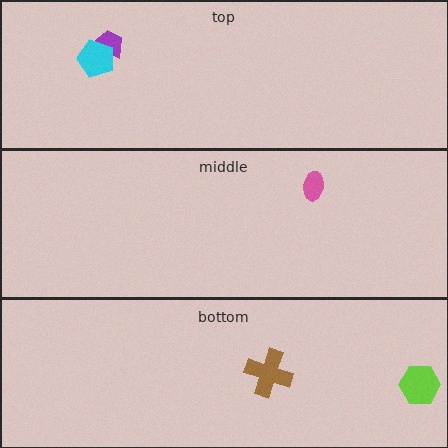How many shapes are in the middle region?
1.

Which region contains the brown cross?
The bottom region.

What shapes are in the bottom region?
The lime hexagon, the brown cross.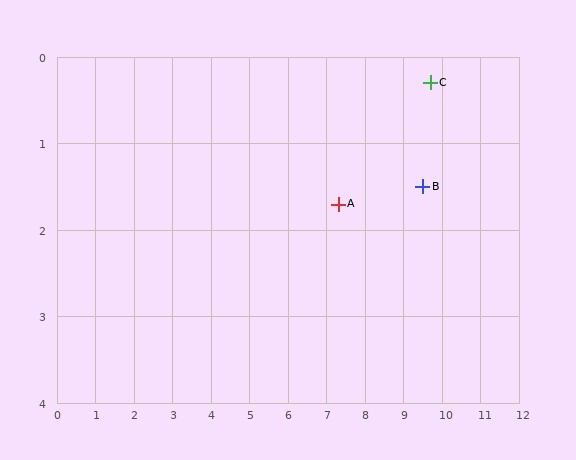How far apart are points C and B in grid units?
Points C and B are about 1.2 grid units apart.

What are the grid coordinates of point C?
Point C is at approximately (9.7, 0.3).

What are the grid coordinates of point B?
Point B is at approximately (9.5, 1.5).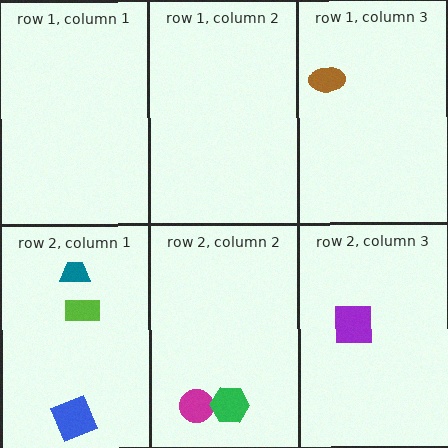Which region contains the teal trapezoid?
The row 2, column 1 region.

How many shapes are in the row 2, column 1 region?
3.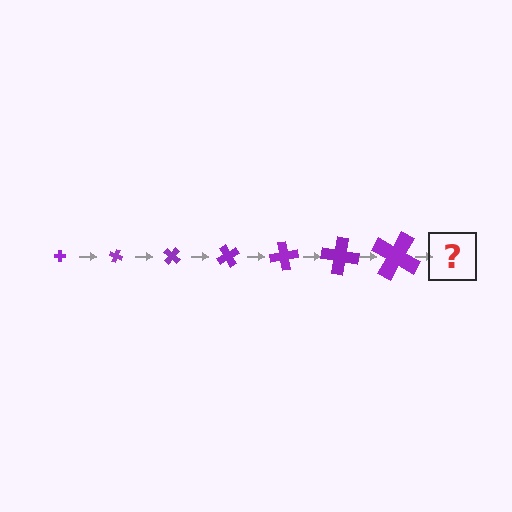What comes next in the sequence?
The next element should be a cross, larger than the previous one and rotated 140 degrees from the start.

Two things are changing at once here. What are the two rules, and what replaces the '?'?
The two rules are that the cross grows larger each step and it rotates 20 degrees each step. The '?' should be a cross, larger than the previous one and rotated 140 degrees from the start.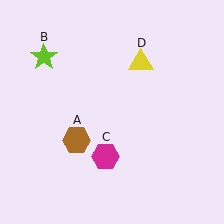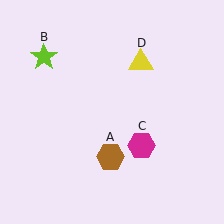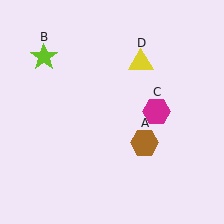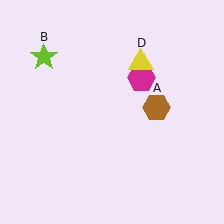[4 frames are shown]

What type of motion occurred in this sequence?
The brown hexagon (object A), magenta hexagon (object C) rotated counterclockwise around the center of the scene.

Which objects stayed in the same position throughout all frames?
Lime star (object B) and yellow triangle (object D) remained stationary.